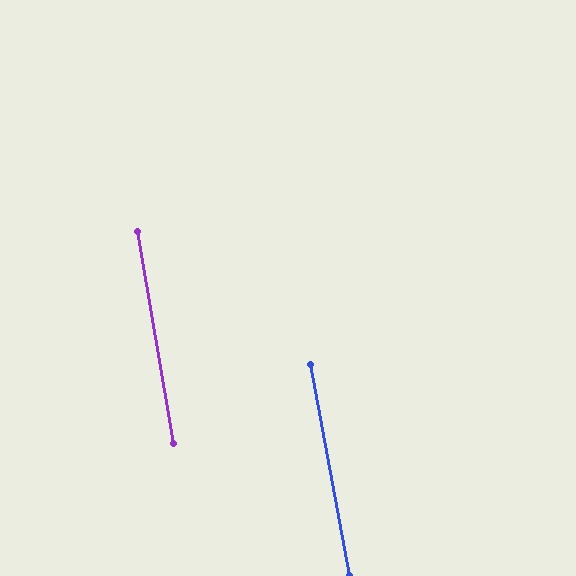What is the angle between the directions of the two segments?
Approximately 1 degree.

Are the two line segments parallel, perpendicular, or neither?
Parallel — their directions differ by only 0.5°.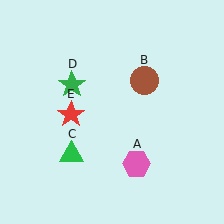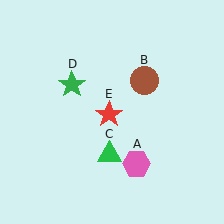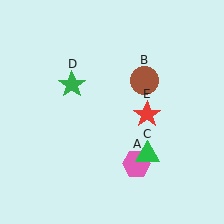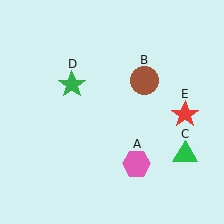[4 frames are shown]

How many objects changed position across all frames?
2 objects changed position: green triangle (object C), red star (object E).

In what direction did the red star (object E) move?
The red star (object E) moved right.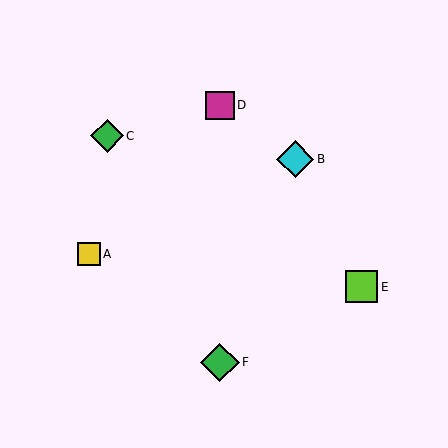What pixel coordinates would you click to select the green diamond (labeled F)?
Click at (220, 362) to select the green diamond F.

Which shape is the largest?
The green diamond (labeled F) is the largest.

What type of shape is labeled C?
Shape C is a green diamond.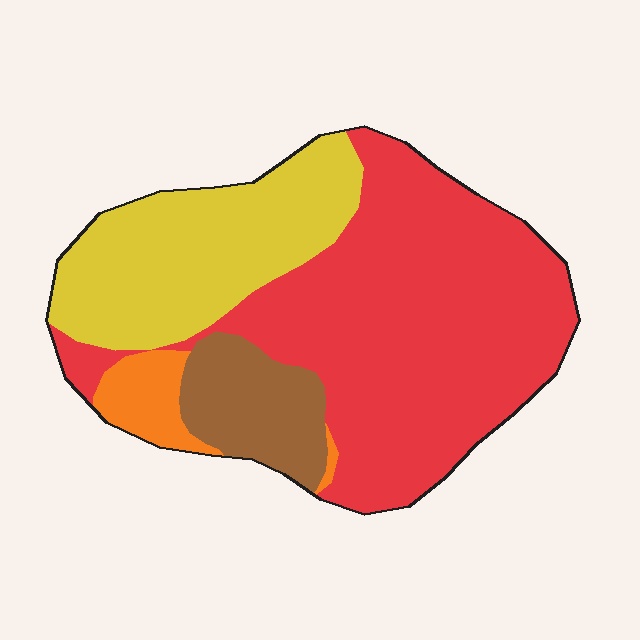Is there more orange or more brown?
Brown.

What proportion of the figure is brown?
Brown covers 12% of the figure.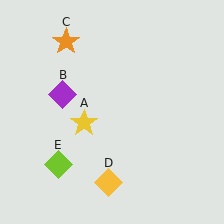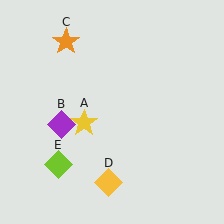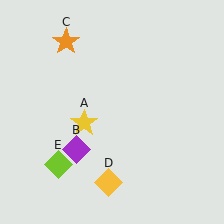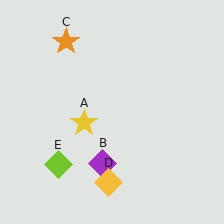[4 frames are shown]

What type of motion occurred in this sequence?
The purple diamond (object B) rotated counterclockwise around the center of the scene.